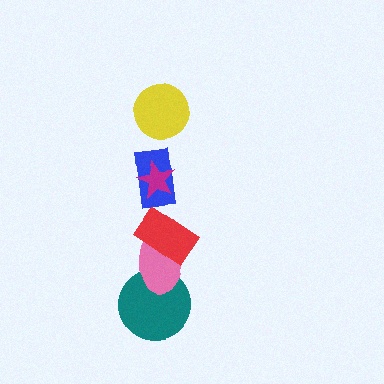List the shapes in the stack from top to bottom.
From top to bottom: the yellow circle, the magenta star, the blue rectangle, the red rectangle, the pink ellipse, the teal circle.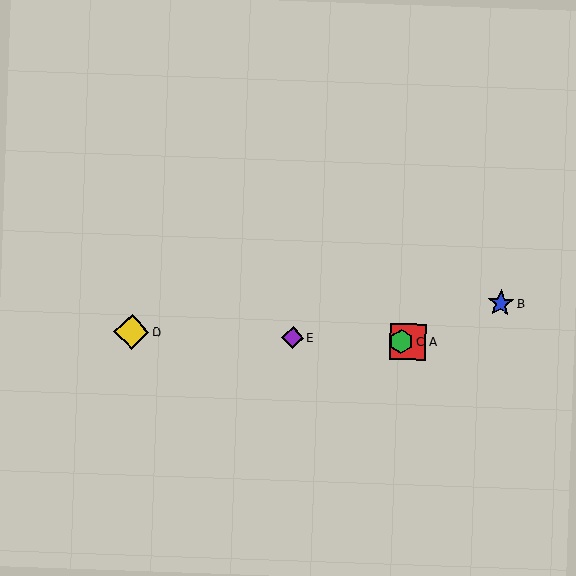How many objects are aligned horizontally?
4 objects (A, C, D, E) are aligned horizontally.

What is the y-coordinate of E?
Object E is at y≈337.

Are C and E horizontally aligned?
Yes, both are at y≈341.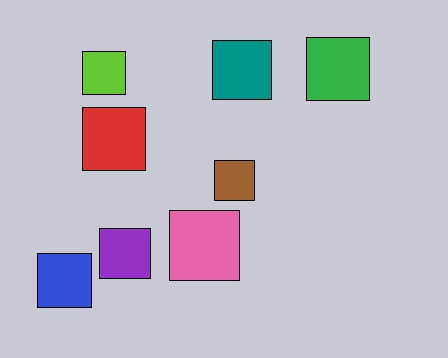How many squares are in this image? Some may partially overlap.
There are 8 squares.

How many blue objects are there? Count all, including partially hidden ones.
There is 1 blue object.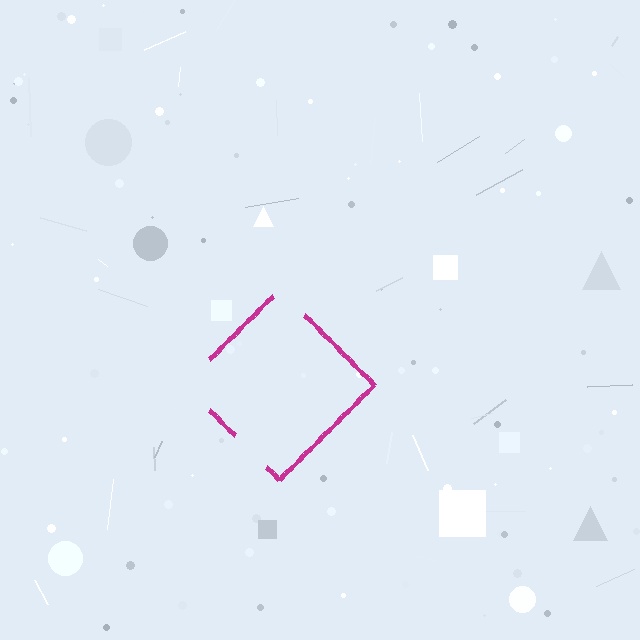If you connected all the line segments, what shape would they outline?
They would outline a diamond.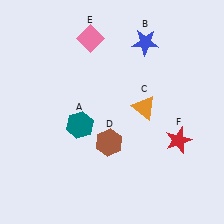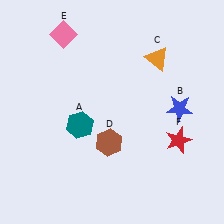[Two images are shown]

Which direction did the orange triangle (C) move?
The orange triangle (C) moved up.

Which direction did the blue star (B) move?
The blue star (B) moved down.